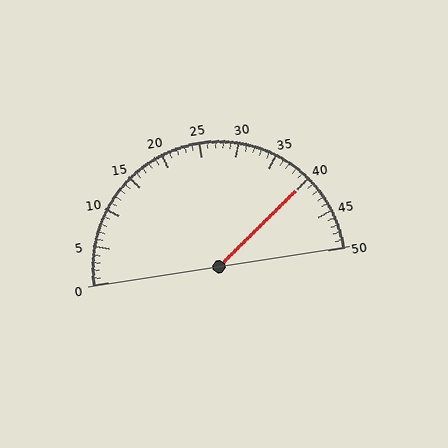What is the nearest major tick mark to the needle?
The nearest major tick mark is 40.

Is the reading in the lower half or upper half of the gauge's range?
The reading is in the upper half of the range (0 to 50).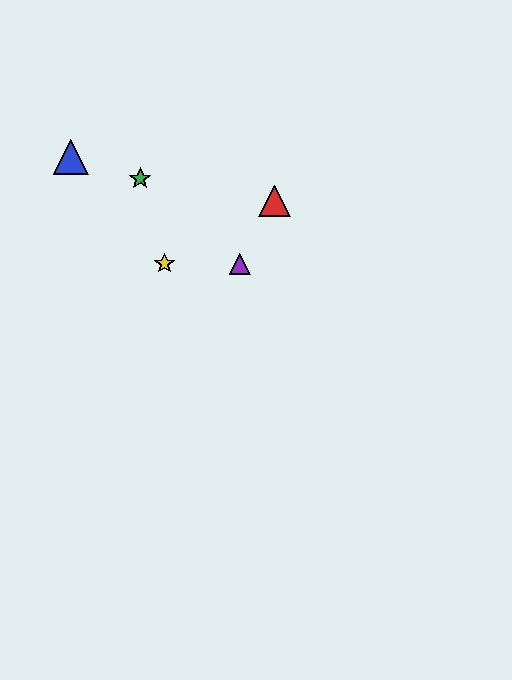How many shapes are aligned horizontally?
2 shapes (the yellow star, the purple triangle) are aligned horizontally.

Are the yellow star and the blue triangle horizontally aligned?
No, the yellow star is at y≈264 and the blue triangle is at y≈157.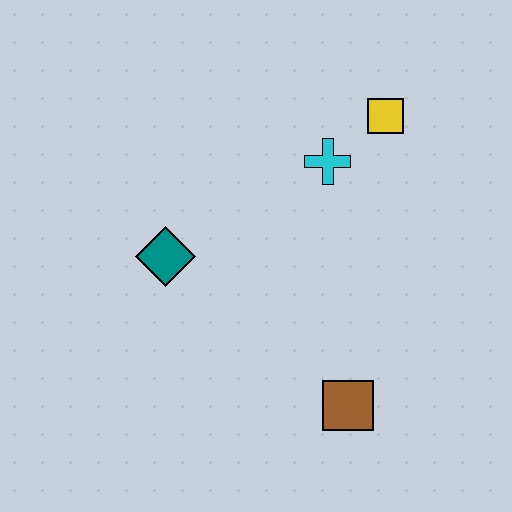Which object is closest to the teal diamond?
The cyan cross is closest to the teal diamond.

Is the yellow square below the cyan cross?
No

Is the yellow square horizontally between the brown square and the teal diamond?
No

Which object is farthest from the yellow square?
The brown square is farthest from the yellow square.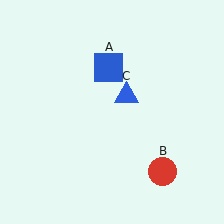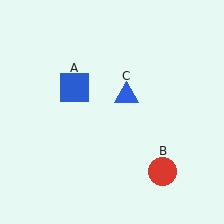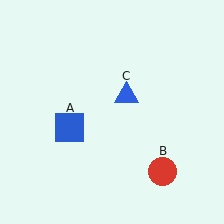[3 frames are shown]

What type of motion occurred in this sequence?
The blue square (object A) rotated counterclockwise around the center of the scene.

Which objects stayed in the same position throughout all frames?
Red circle (object B) and blue triangle (object C) remained stationary.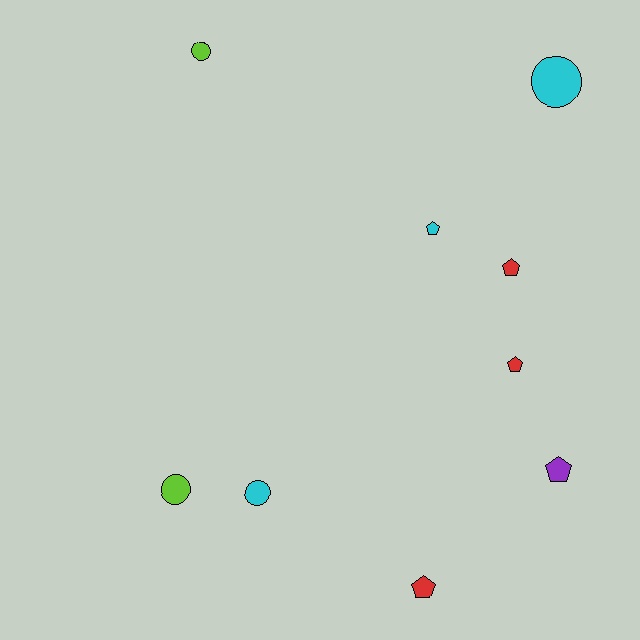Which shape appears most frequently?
Pentagon, with 5 objects.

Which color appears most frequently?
Red, with 3 objects.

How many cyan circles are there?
There are 2 cyan circles.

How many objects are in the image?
There are 9 objects.